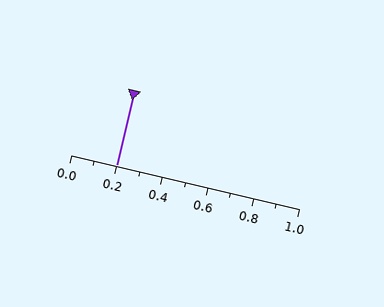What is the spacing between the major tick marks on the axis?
The major ticks are spaced 0.2 apart.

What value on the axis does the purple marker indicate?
The marker indicates approximately 0.2.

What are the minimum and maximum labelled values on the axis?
The axis runs from 0.0 to 1.0.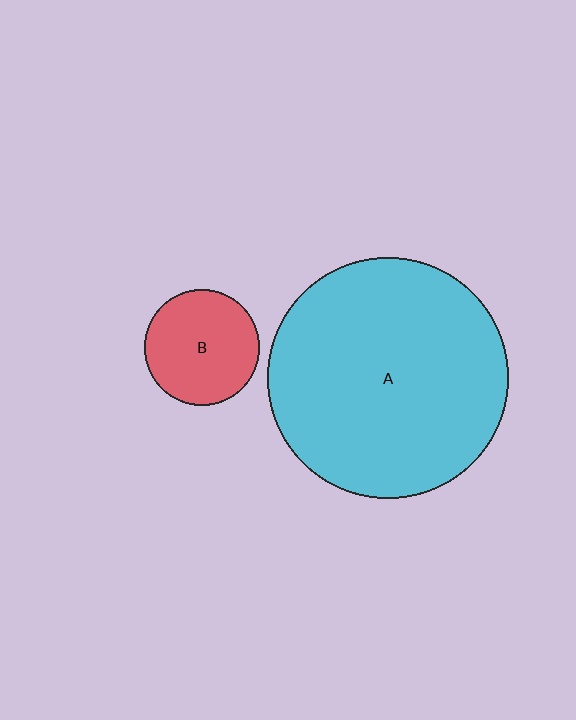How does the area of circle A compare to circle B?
Approximately 4.4 times.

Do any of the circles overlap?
No, none of the circles overlap.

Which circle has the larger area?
Circle A (cyan).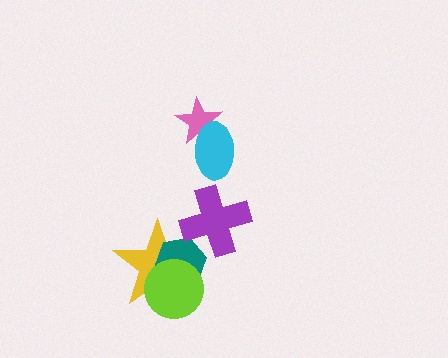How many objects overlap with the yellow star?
3 objects overlap with the yellow star.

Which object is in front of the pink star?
The cyan ellipse is in front of the pink star.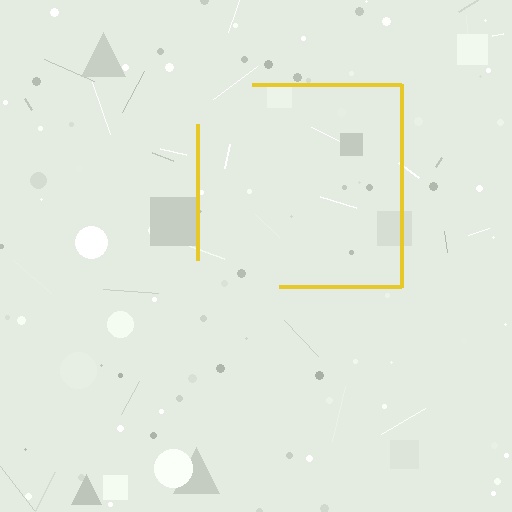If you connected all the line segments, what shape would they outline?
They would outline a square.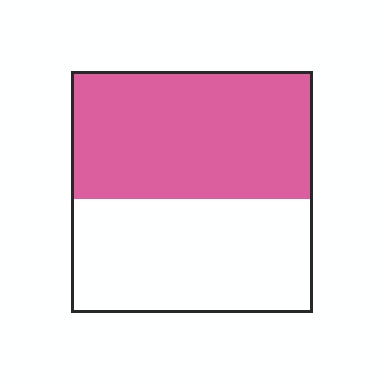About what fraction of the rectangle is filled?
About one half (1/2).